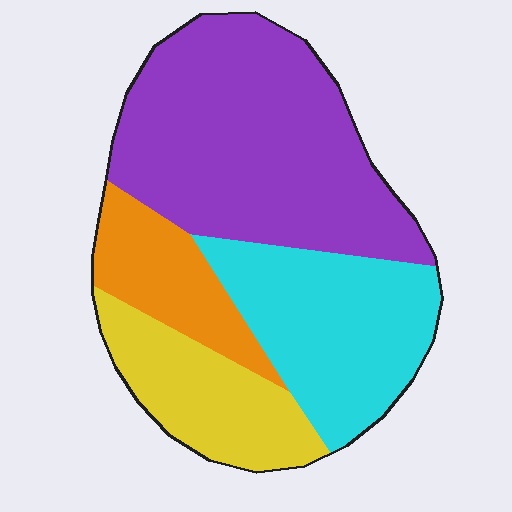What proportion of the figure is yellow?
Yellow takes up about one sixth (1/6) of the figure.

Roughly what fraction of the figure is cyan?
Cyan covers about 25% of the figure.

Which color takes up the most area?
Purple, at roughly 45%.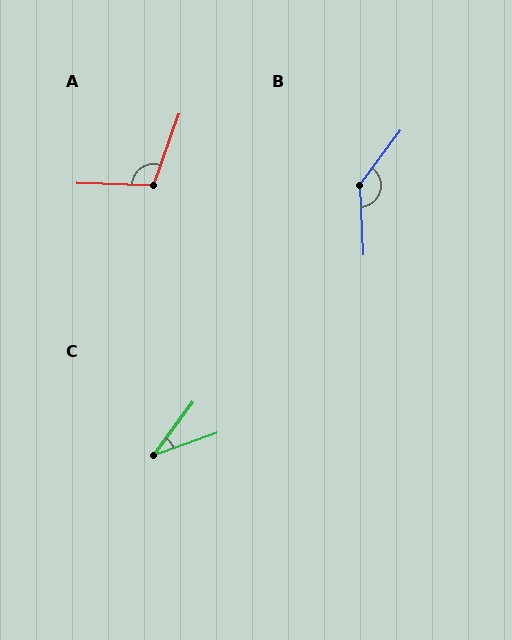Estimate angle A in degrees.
Approximately 108 degrees.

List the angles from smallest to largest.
C (34°), A (108°), B (140°).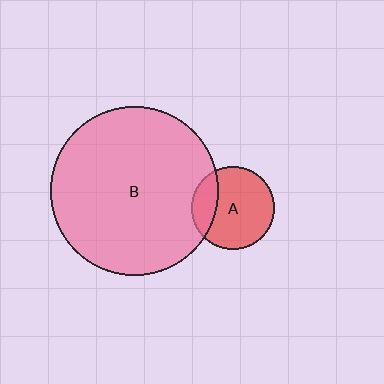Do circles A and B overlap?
Yes.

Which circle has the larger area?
Circle B (pink).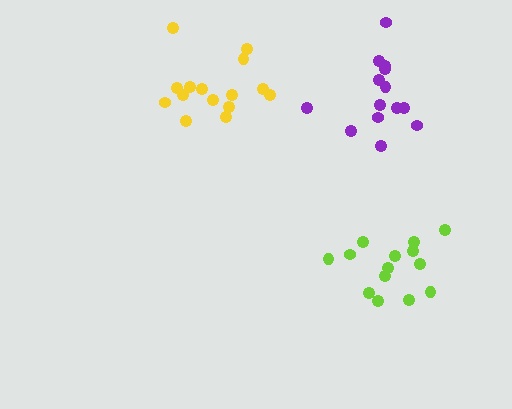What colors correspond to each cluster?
The clusters are colored: lime, purple, yellow.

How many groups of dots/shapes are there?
There are 3 groups.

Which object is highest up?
The yellow cluster is topmost.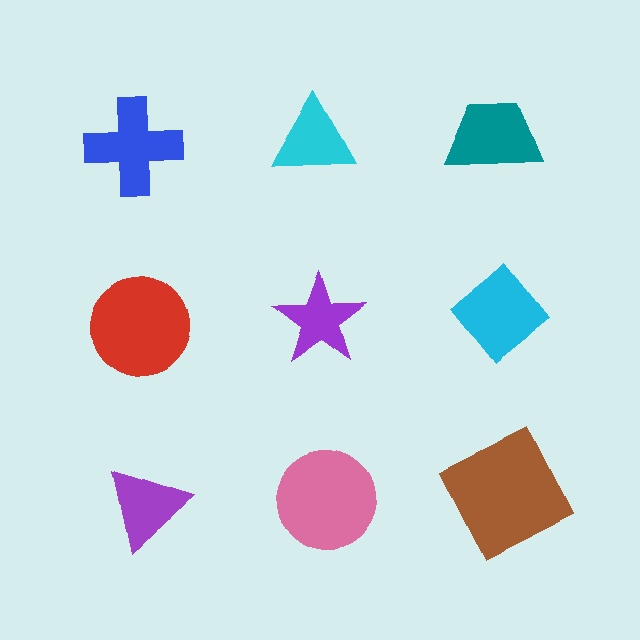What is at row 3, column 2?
A pink circle.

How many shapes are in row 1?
3 shapes.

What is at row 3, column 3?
A brown square.